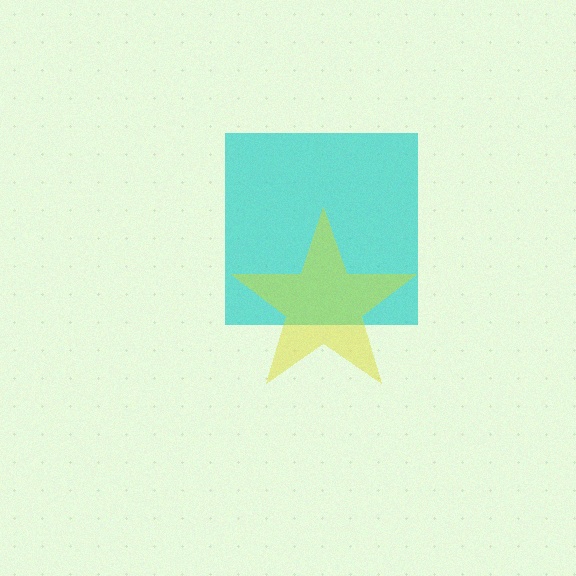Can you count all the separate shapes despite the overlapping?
Yes, there are 2 separate shapes.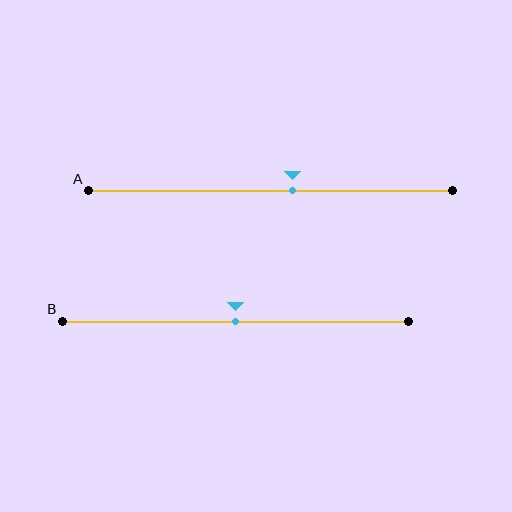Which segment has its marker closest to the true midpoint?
Segment B has its marker closest to the true midpoint.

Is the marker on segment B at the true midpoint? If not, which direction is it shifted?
Yes, the marker on segment B is at the true midpoint.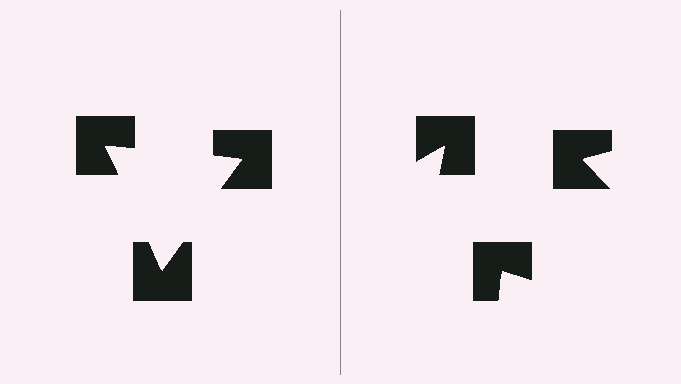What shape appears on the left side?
An illusory triangle.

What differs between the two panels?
The notched squares are positioned identically on both sides; only the wedge orientations differ. On the left they align to a triangle; on the right they are misaligned.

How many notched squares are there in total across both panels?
6 — 3 on each side.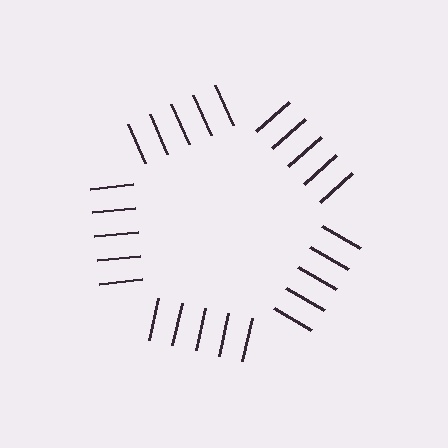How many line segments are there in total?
25 — 5 along each of the 5 edges.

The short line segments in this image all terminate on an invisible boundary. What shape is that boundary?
An illusory pentagon — the line segments terminate on its edges but no continuous stroke is drawn.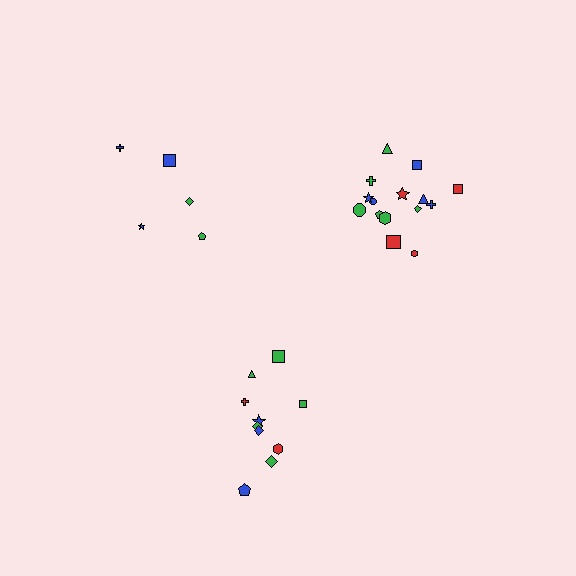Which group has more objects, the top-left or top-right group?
The top-right group.